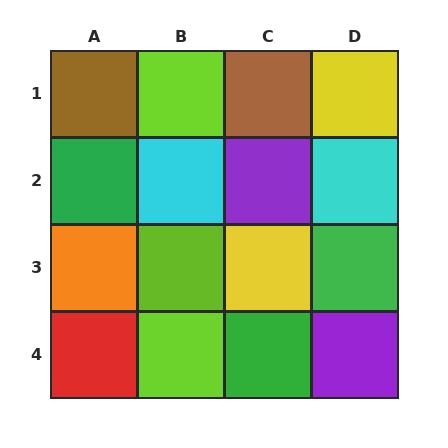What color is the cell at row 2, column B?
Cyan.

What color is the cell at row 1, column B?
Lime.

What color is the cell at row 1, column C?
Brown.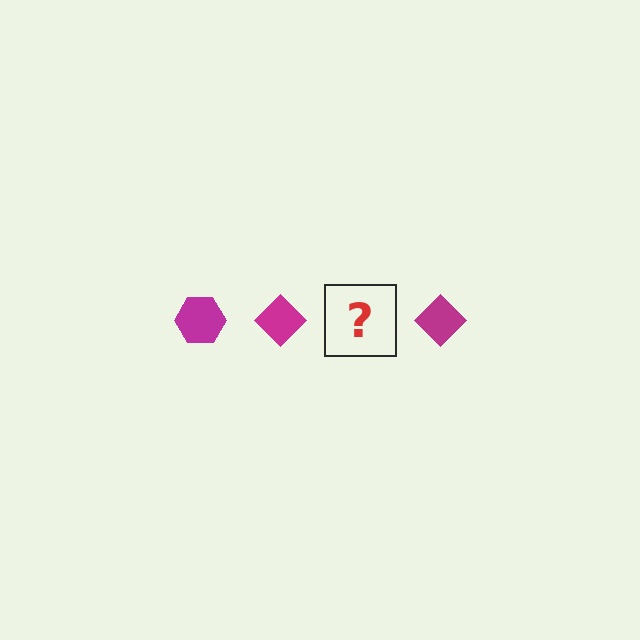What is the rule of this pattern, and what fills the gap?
The rule is that the pattern cycles through hexagon, diamond shapes in magenta. The gap should be filled with a magenta hexagon.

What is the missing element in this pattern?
The missing element is a magenta hexagon.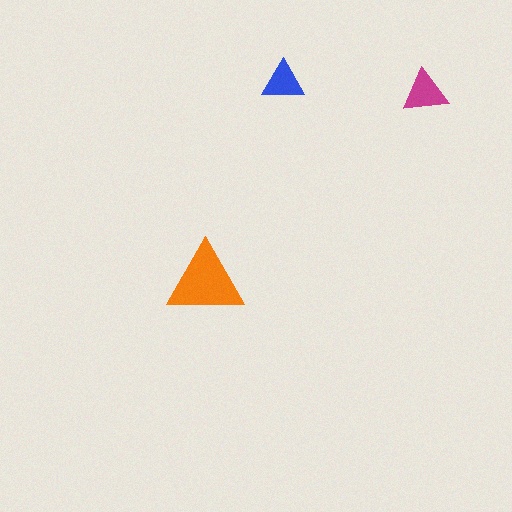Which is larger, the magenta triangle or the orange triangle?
The orange one.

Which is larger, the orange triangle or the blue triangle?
The orange one.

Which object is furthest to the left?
The orange triangle is leftmost.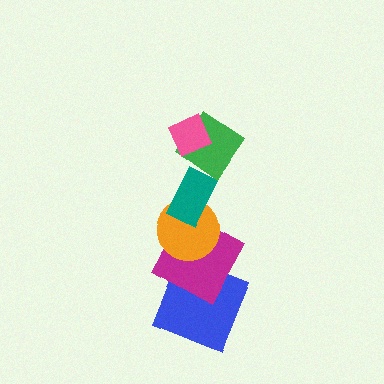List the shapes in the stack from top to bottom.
From top to bottom: the pink diamond, the green diamond, the teal rectangle, the orange circle, the magenta square, the blue square.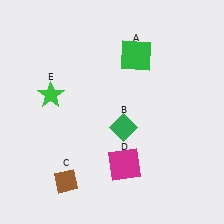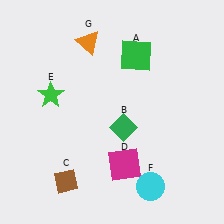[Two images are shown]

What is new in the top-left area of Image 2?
An orange triangle (G) was added in the top-left area of Image 2.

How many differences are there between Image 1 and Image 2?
There are 2 differences between the two images.